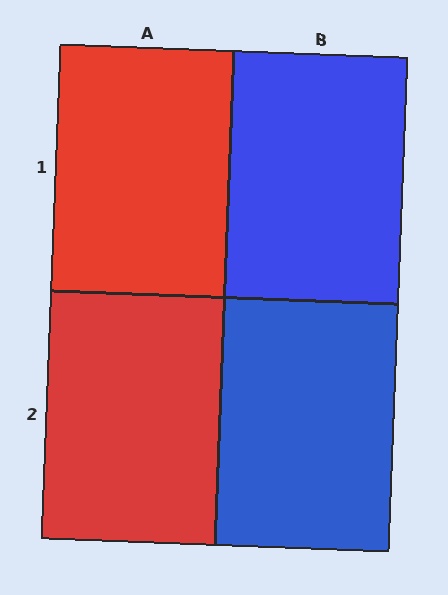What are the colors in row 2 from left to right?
Red, blue.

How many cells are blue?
2 cells are blue.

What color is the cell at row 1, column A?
Red.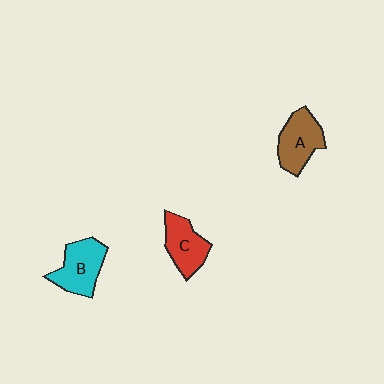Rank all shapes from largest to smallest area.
From largest to smallest: B (cyan), A (brown), C (red).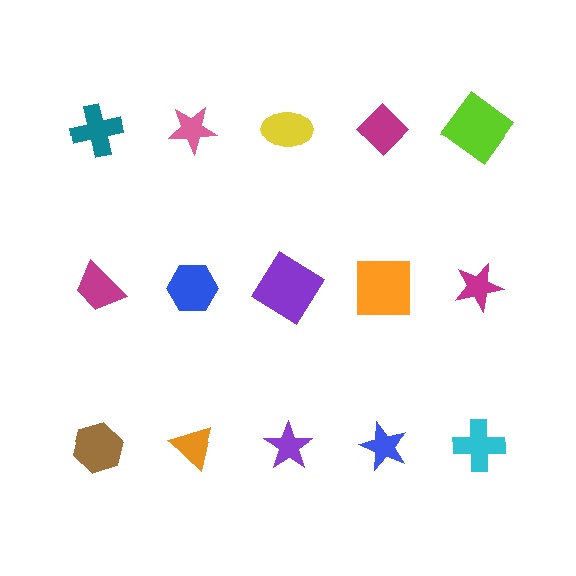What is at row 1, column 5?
A lime diamond.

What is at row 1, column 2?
A pink star.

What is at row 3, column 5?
A cyan cross.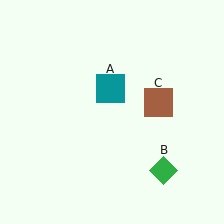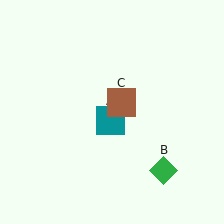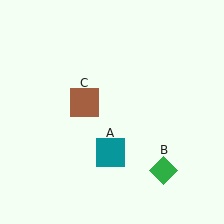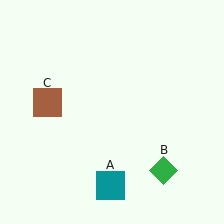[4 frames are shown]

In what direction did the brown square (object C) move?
The brown square (object C) moved left.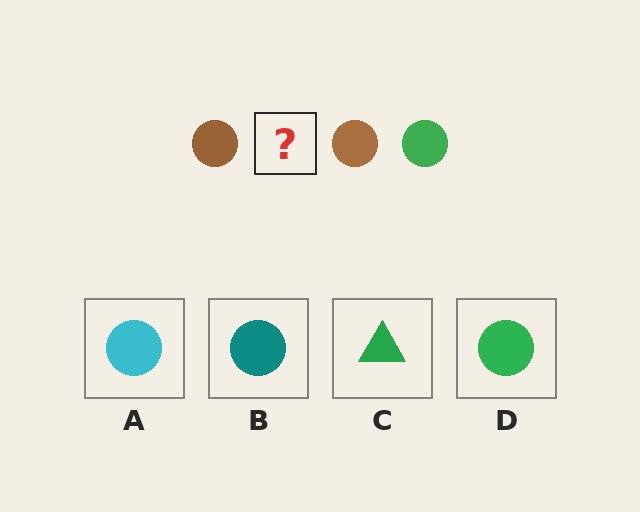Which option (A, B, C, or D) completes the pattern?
D.